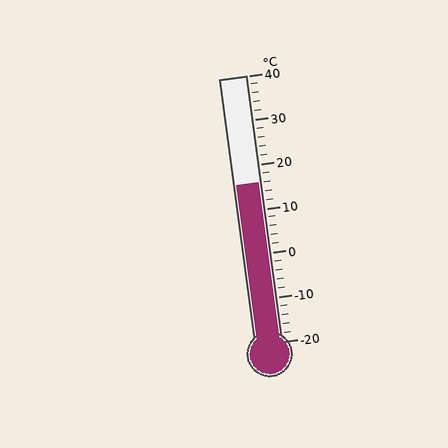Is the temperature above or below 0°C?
The temperature is above 0°C.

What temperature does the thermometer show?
The thermometer shows approximately 16°C.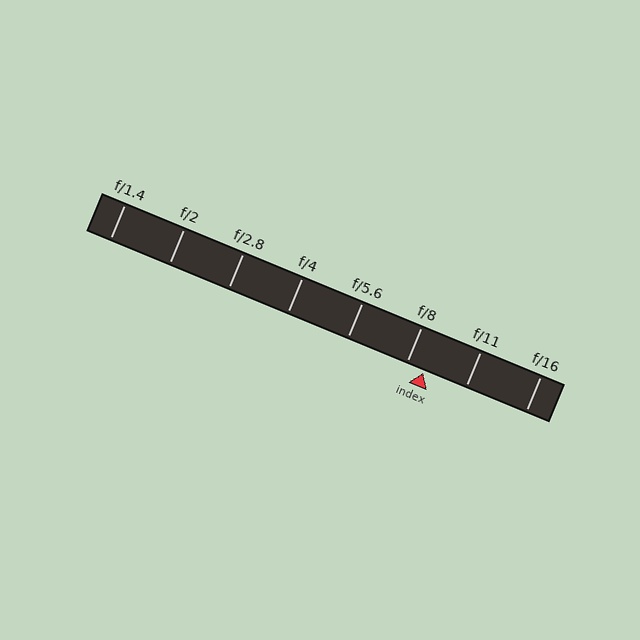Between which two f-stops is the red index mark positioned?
The index mark is between f/8 and f/11.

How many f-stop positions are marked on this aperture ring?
There are 8 f-stop positions marked.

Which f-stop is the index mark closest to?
The index mark is closest to f/8.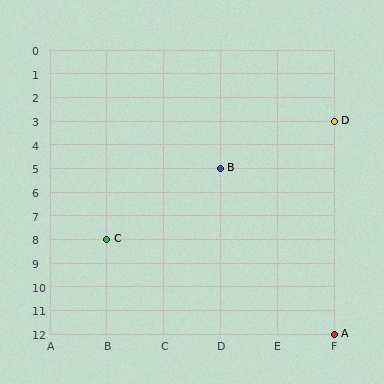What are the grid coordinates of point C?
Point C is at grid coordinates (B, 8).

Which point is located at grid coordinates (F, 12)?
Point A is at (F, 12).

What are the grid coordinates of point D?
Point D is at grid coordinates (F, 3).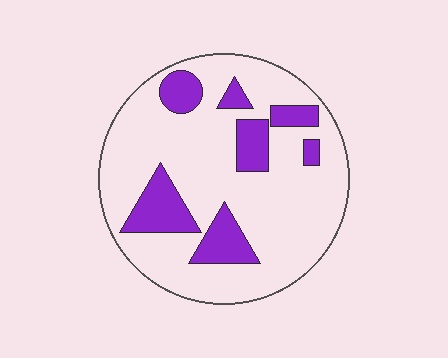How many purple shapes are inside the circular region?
7.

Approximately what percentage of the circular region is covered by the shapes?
Approximately 20%.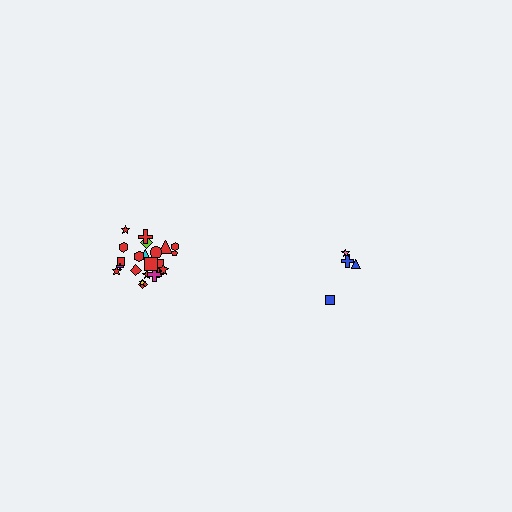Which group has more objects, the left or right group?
The left group.